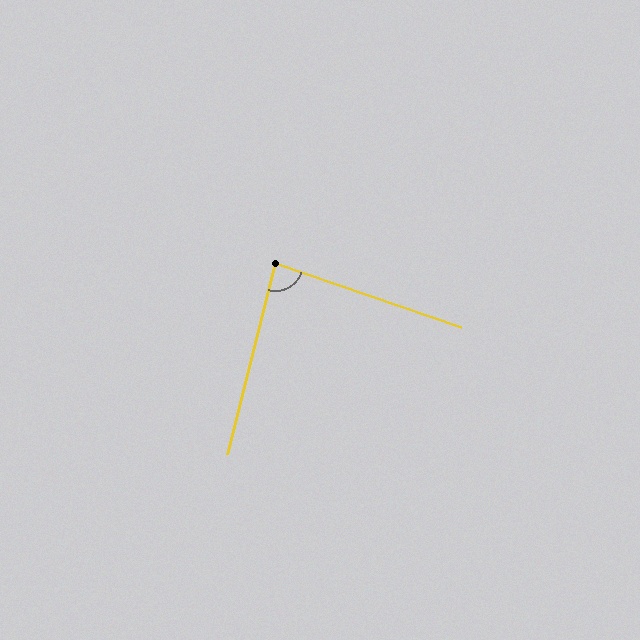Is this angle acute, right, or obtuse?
It is acute.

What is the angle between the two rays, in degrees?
Approximately 85 degrees.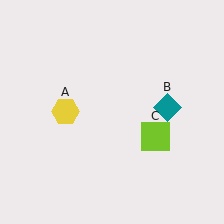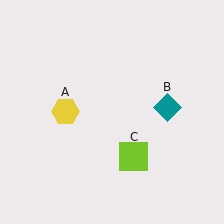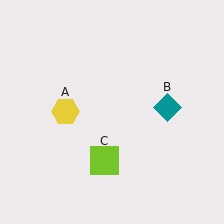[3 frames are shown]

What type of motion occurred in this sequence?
The lime square (object C) rotated clockwise around the center of the scene.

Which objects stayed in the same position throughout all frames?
Yellow hexagon (object A) and teal diamond (object B) remained stationary.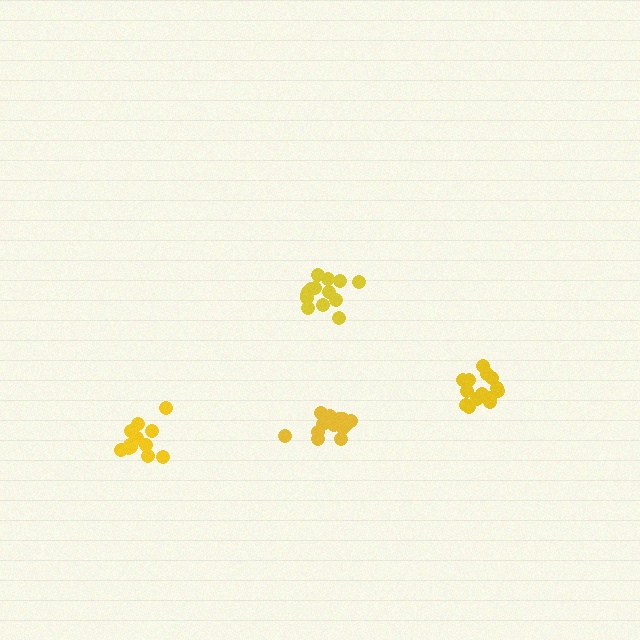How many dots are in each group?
Group 1: 15 dots, Group 2: 14 dots, Group 3: 12 dots, Group 4: 16 dots (57 total).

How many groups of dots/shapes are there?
There are 4 groups.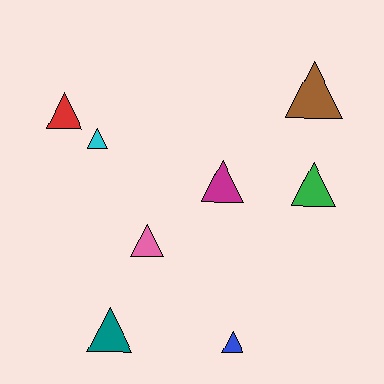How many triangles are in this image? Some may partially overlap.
There are 8 triangles.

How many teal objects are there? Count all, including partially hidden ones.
There is 1 teal object.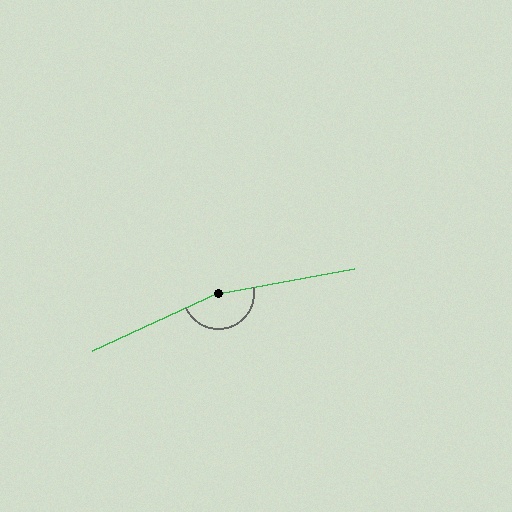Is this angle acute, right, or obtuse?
It is obtuse.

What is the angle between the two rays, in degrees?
Approximately 166 degrees.